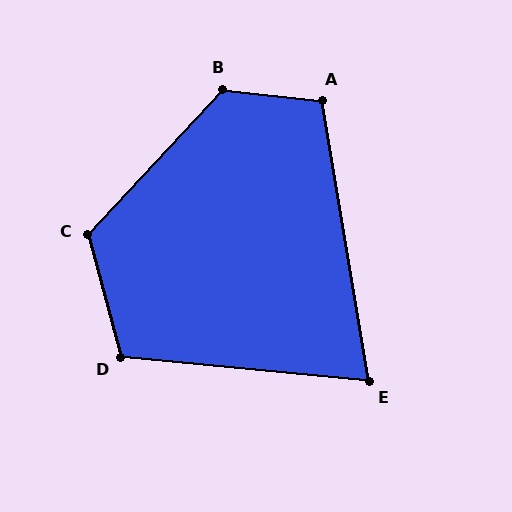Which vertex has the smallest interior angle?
E, at approximately 75 degrees.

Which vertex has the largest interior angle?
B, at approximately 127 degrees.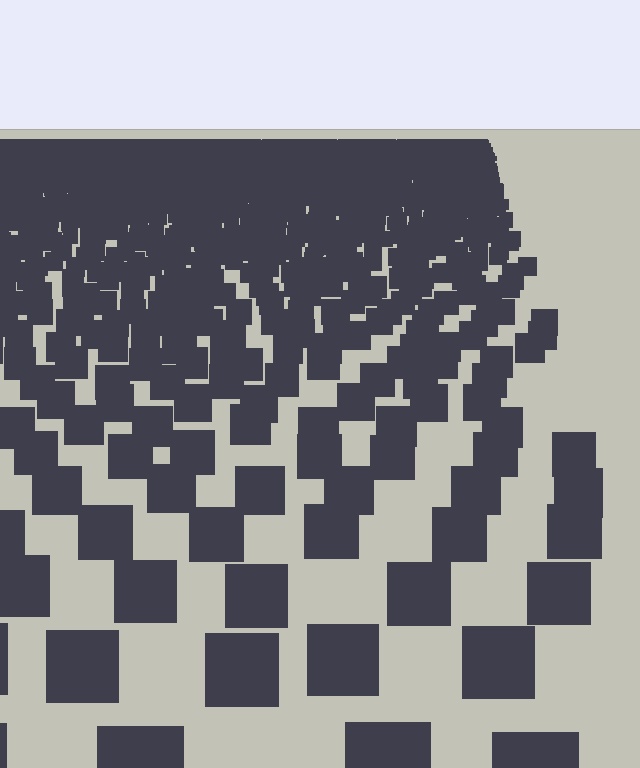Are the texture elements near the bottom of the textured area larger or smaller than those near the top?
Larger. Near the bottom, elements are closer to the viewer and appear at a bigger on-screen size.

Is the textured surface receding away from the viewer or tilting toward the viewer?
The surface is receding away from the viewer. Texture elements get smaller and denser toward the top.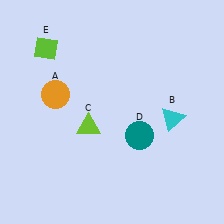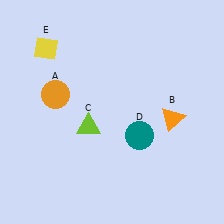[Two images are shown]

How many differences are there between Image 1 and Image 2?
There are 2 differences between the two images.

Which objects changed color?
B changed from cyan to orange. E changed from lime to yellow.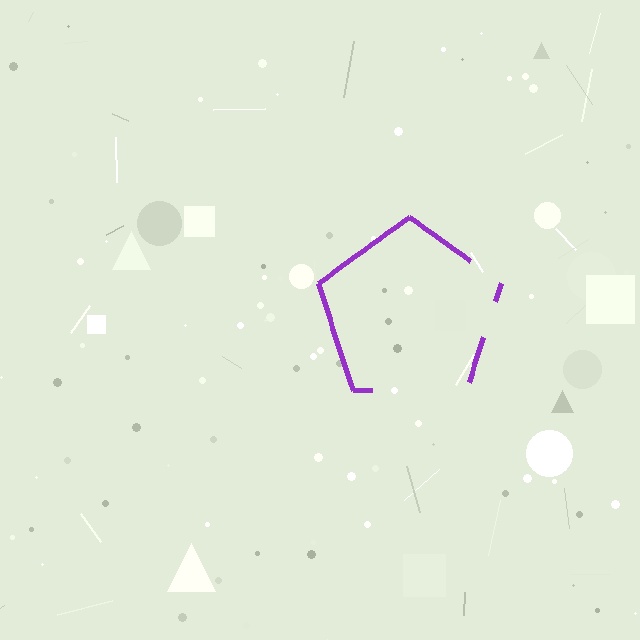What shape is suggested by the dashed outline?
The dashed outline suggests a pentagon.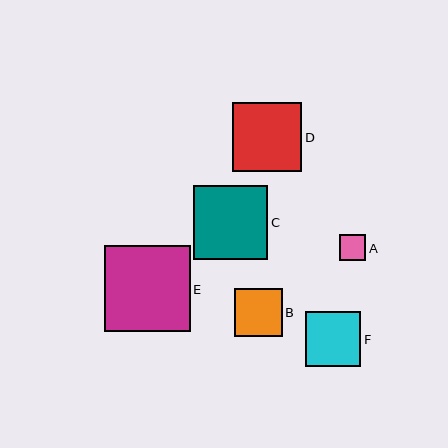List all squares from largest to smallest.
From largest to smallest: E, C, D, F, B, A.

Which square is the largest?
Square E is the largest with a size of approximately 86 pixels.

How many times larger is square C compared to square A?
Square C is approximately 2.9 times the size of square A.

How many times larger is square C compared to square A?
Square C is approximately 2.9 times the size of square A.